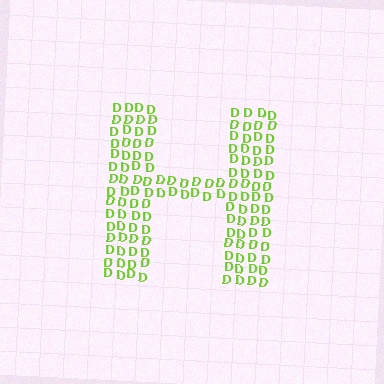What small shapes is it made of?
It is made of small letter D's.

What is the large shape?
The large shape is the letter H.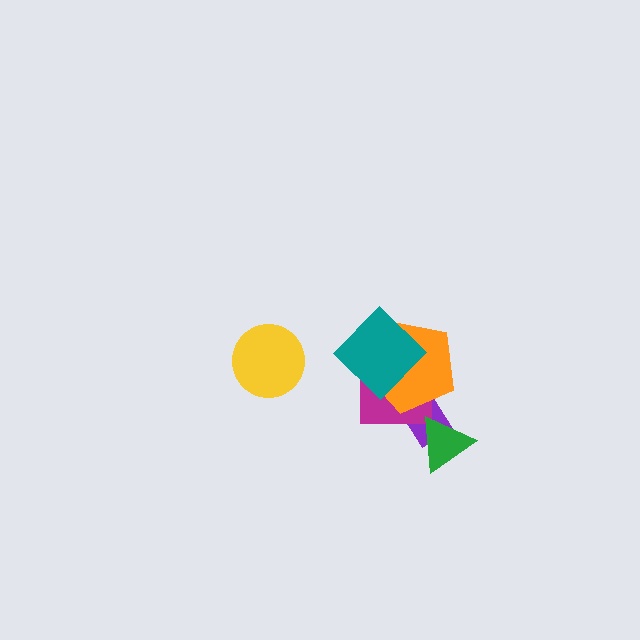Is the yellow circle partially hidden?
No, no other shape covers it.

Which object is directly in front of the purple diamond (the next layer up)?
The magenta rectangle is directly in front of the purple diamond.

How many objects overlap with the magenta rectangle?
3 objects overlap with the magenta rectangle.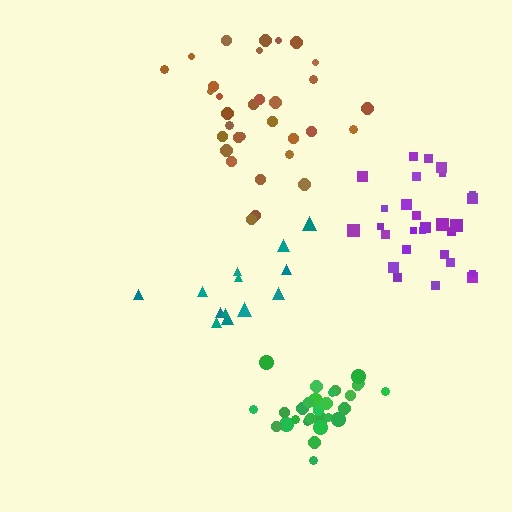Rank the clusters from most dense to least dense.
green, brown, purple, teal.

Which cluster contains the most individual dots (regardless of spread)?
Brown (32).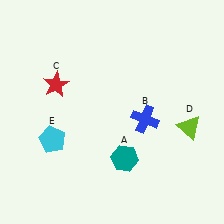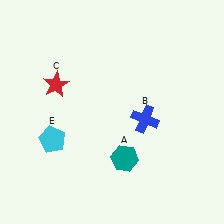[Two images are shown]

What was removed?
The lime triangle (D) was removed in Image 2.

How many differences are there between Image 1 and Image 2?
There is 1 difference between the two images.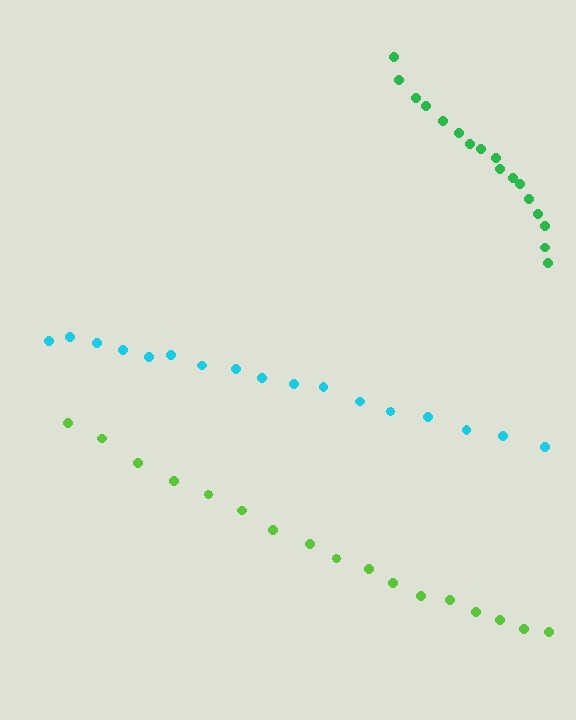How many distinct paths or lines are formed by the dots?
There are 3 distinct paths.